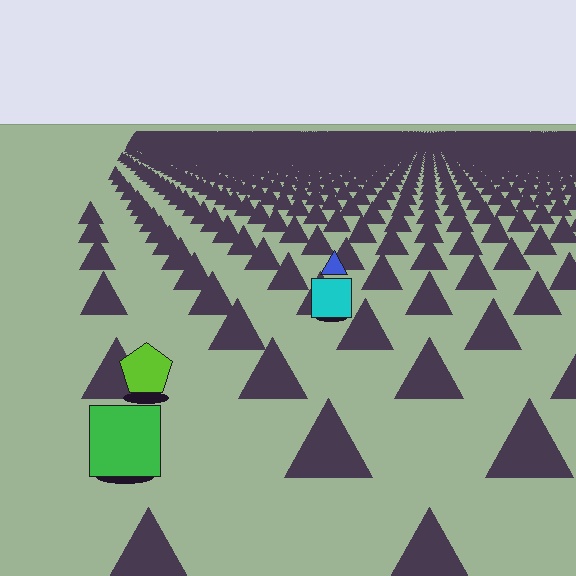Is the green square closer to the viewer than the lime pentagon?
Yes. The green square is closer — you can tell from the texture gradient: the ground texture is coarser near it.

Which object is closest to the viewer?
The green square is closest. The texture marks near it are larger and more spread out.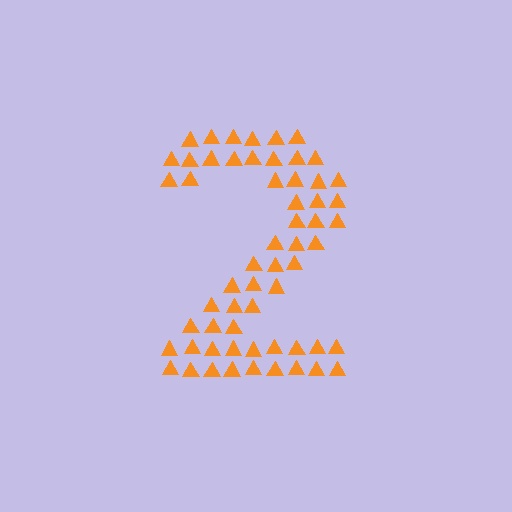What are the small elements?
The small elements are triangles.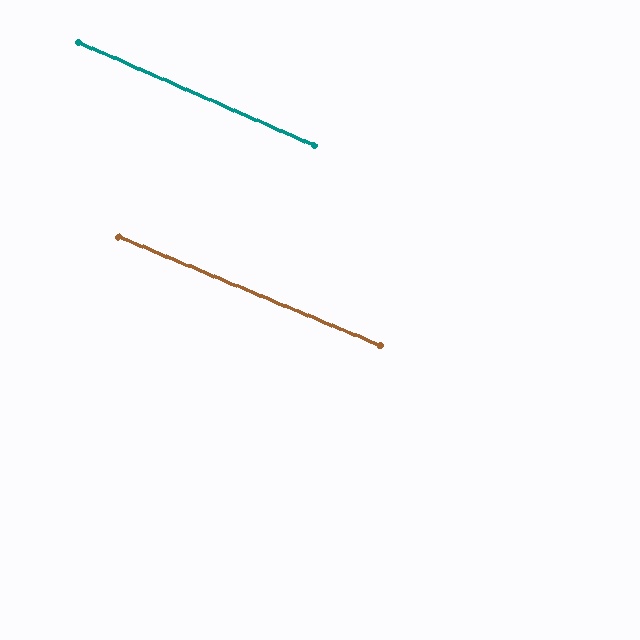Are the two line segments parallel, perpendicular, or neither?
Parallel — their directions differ by only 1.2°.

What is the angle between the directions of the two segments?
Approximately 1 degree.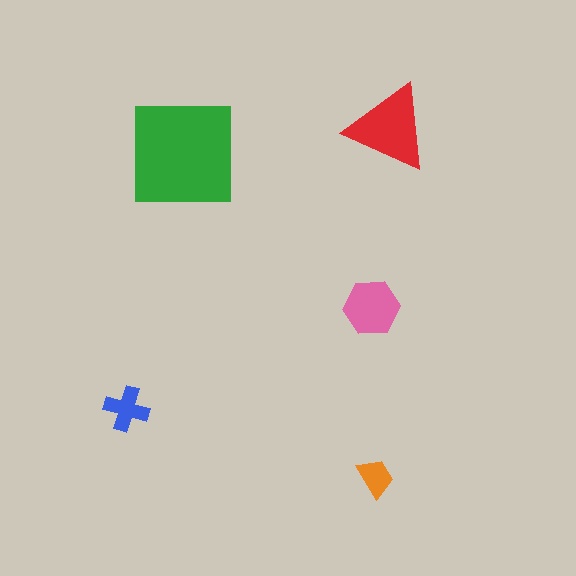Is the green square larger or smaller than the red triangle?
Larger.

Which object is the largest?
The green square.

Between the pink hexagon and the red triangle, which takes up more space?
The red triangle.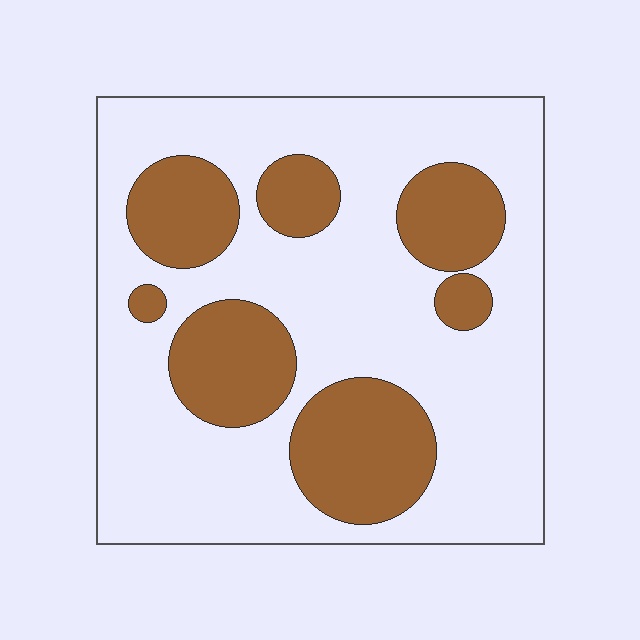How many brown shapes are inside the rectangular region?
7.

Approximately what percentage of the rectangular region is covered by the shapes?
Approximately 30%.